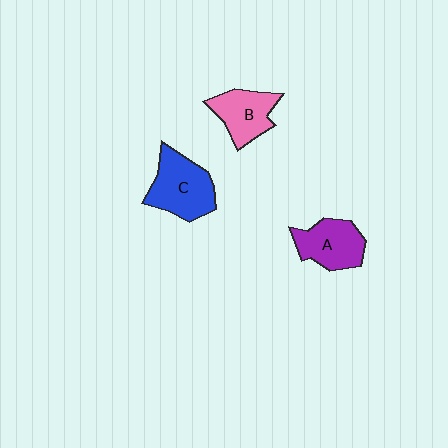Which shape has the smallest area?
Shape B (pink).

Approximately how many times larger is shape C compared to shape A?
Approximately 1.2 times.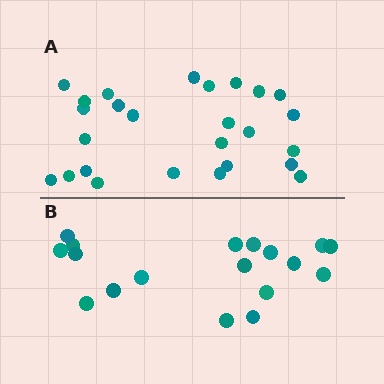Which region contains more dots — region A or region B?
Region A (the top region) has more dots.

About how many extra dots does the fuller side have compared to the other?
Region A has roughly 8 or so more dots than region B.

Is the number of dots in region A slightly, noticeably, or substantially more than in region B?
Region A has noticeably more, but not dramatically so. The ratio is roughly 1.4 to 1.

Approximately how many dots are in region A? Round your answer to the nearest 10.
About 30 dots. (The exact count is 26, which rounds to 30.)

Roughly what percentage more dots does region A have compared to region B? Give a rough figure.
About 45% more.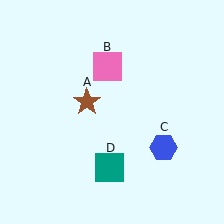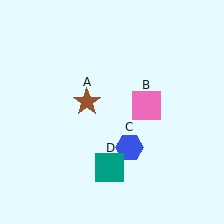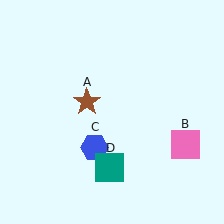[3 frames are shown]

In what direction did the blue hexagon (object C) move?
The blue hexagon (object C) moved left.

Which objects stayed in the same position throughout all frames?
Brown star (object A) and teal square (object D) remained stationary.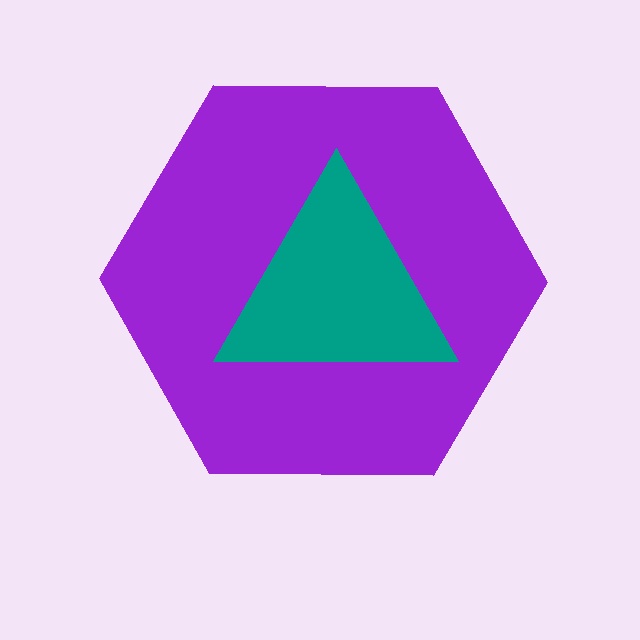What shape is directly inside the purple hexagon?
The teal triangle.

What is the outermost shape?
The purple hexagon.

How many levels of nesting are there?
2.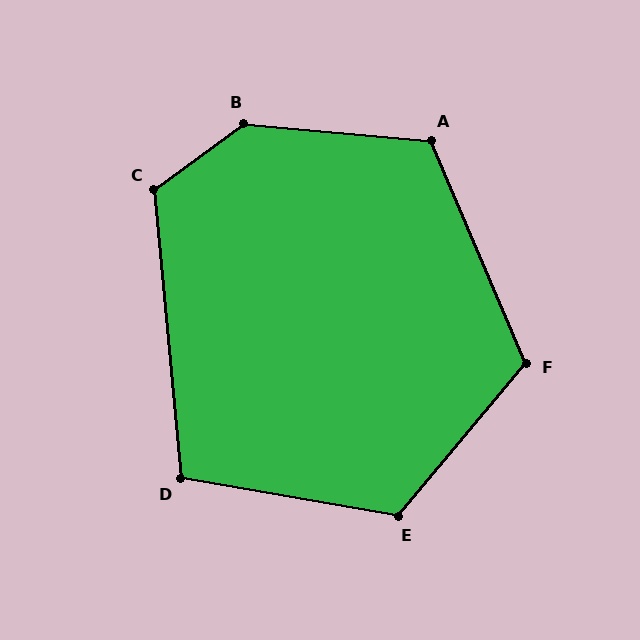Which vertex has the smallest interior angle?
D, at approximately 105 degrees.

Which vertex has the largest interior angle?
B, at approximately 138 degrees.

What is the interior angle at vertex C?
Approximately 121 degrees (obtuse).